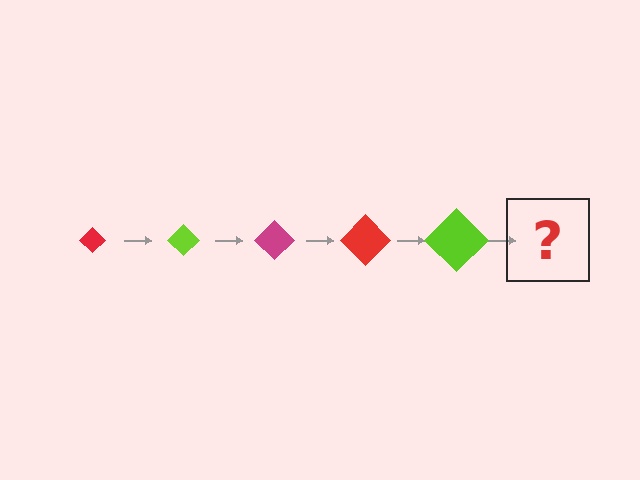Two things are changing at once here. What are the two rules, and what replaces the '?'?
The two rules are that the diamond grows larger each step and the color cycles through red, lime, and magenta. The '?' should be a magenta diamond, larger than the previous one.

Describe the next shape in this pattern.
It should be a magenta diamond, larger than the previous one.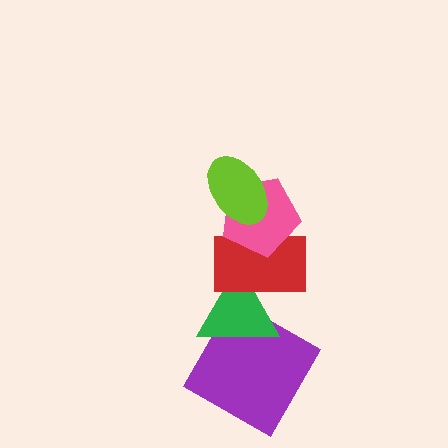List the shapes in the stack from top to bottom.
From top to bottom: the lime ellipse, the pink pentagon, the red rectangle, the green triangle, the purple diamond.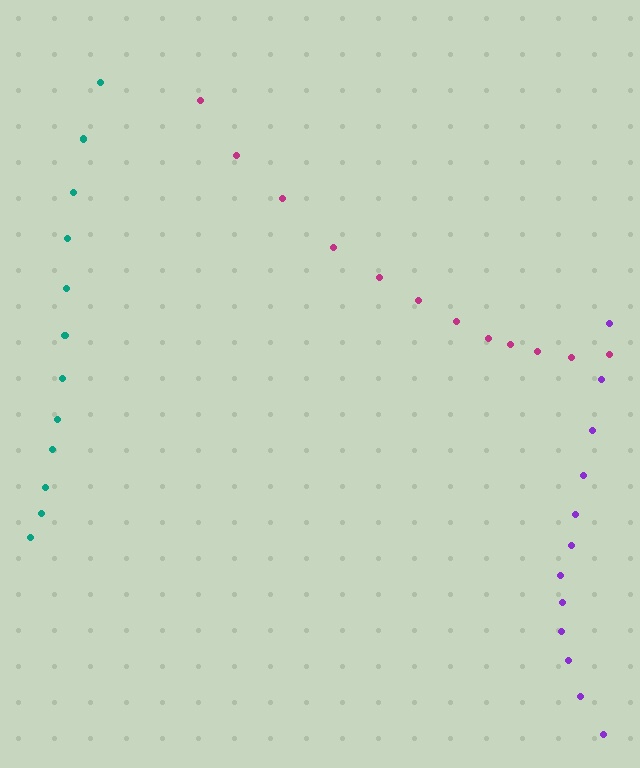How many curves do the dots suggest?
There are 3 distinct paths.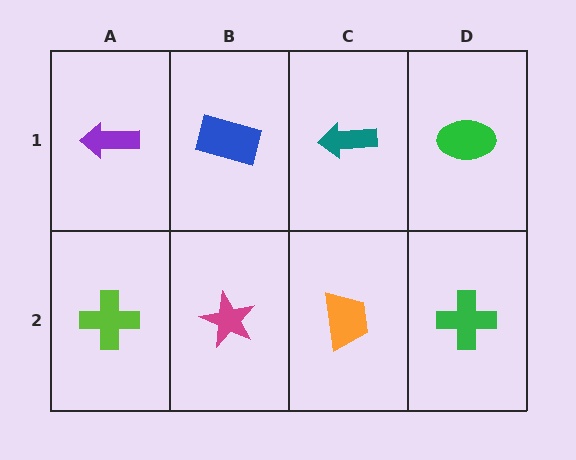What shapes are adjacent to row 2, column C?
A teal arrow (row 1, column C), a magenta star (row 2, column B), a green cross (row 2, column D).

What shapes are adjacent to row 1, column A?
A lime cross (row 2, column A), a blue rectangle (row 1, column B).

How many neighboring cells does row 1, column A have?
2.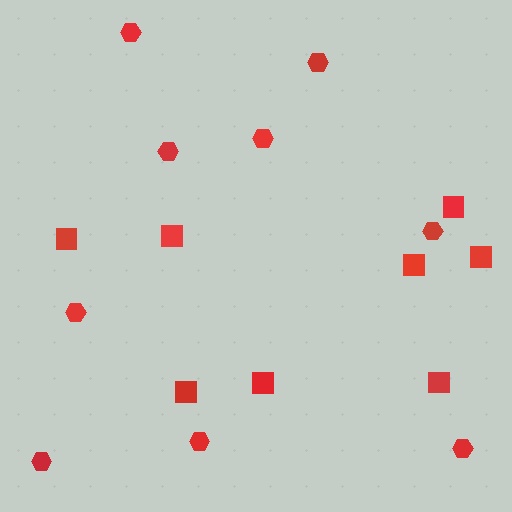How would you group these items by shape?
There are 2 groups: one group of hexagons (9) and one group of squares (8).